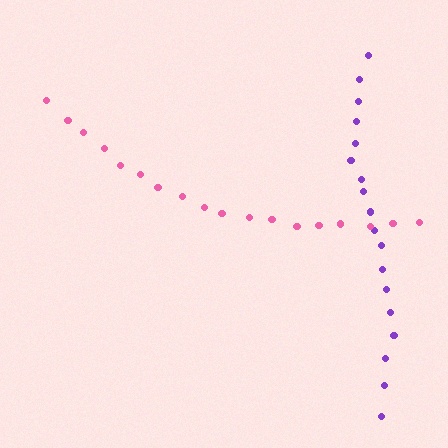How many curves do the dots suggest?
There are 2 distinct paths.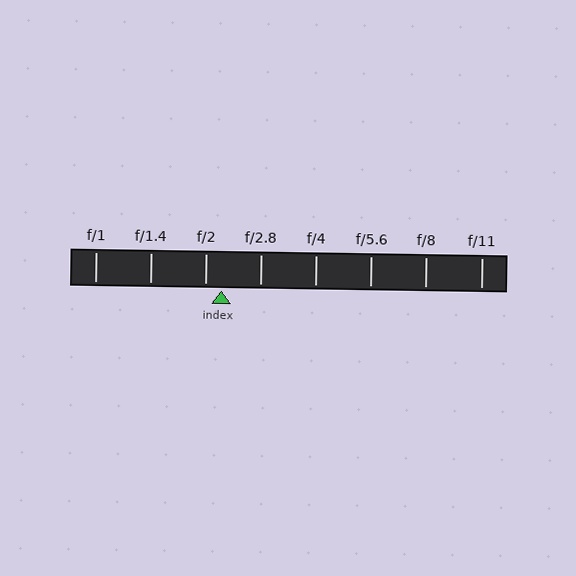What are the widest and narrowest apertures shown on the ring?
The widest aperture shown is f/1 and the narrowest is f/11.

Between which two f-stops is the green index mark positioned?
The index mark is between f/2 and f/2.8.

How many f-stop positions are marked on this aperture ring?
There are 8 f-stop positions marked.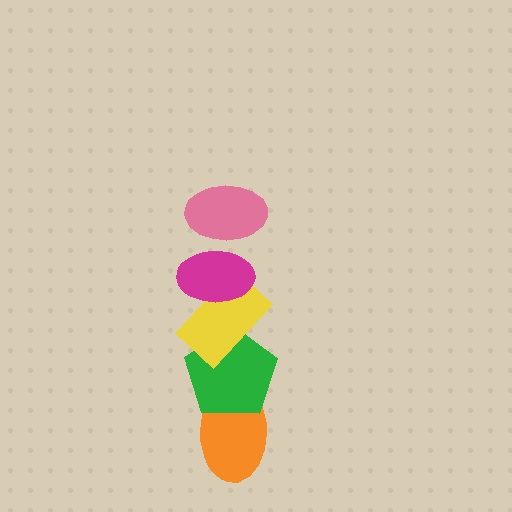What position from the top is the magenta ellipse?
The magenta ellipse is 2nd from the top.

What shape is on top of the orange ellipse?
The green pentagon is on top of the orange ellipse.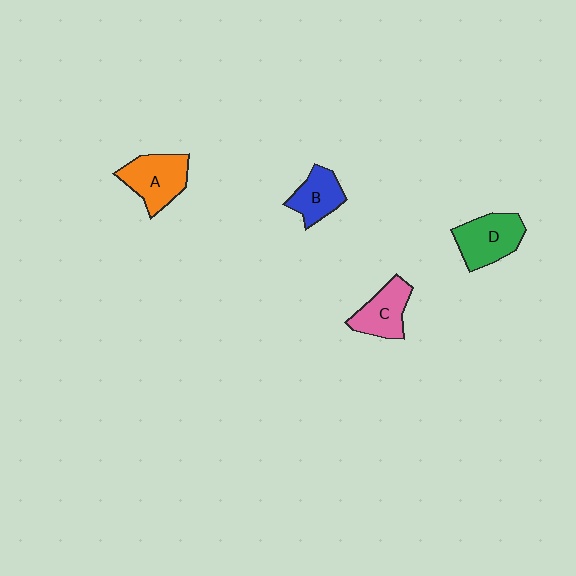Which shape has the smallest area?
Shape B (blue).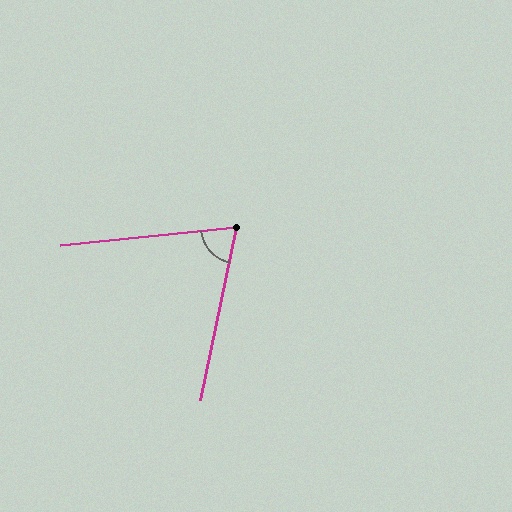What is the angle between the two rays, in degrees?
Approximately 72 degrees.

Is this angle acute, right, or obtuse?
It is acute.